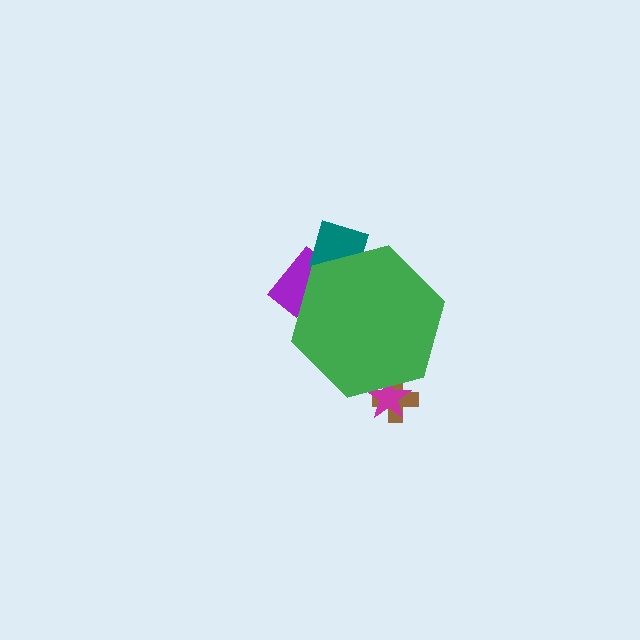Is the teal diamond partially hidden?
Yes, the teal diamond is partially hidden behind the green hexagon.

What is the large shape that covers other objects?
A green hexagon.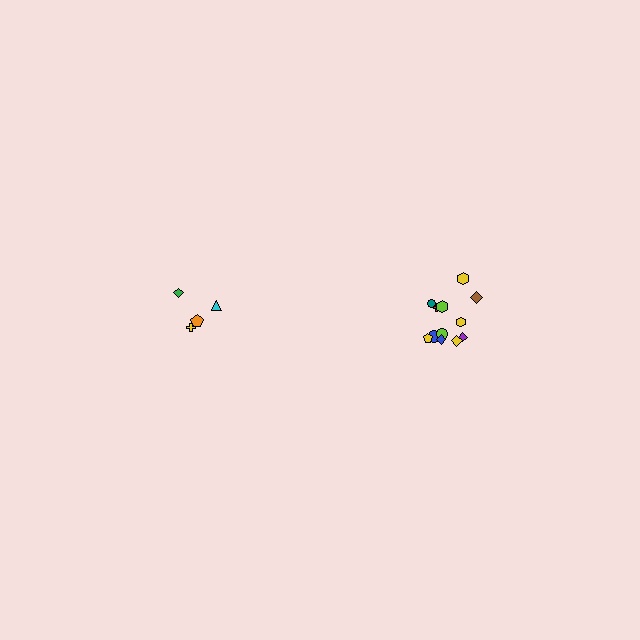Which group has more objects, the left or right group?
The right group.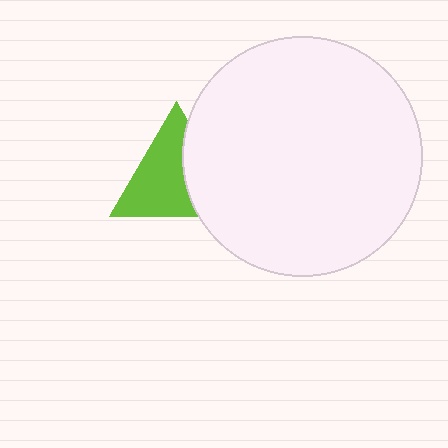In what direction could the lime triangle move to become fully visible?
The lime triangle could move left. That would shift it out from behind the white circle entirely.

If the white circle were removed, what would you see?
You would see the complete lime triangle.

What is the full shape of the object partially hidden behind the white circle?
The partially hidden object is a lime triangle.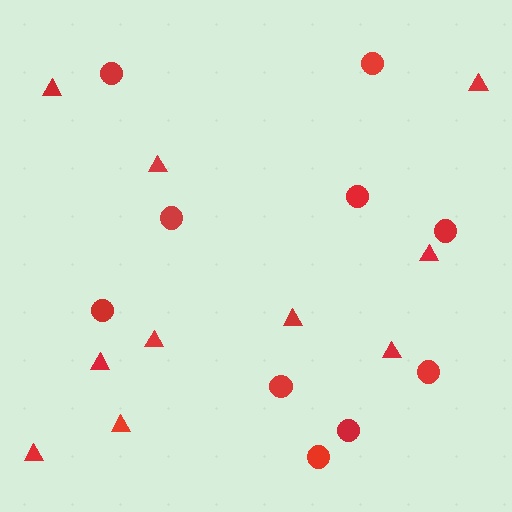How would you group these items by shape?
There are 2 groups: one group of circles (10) and one group of triangles (10).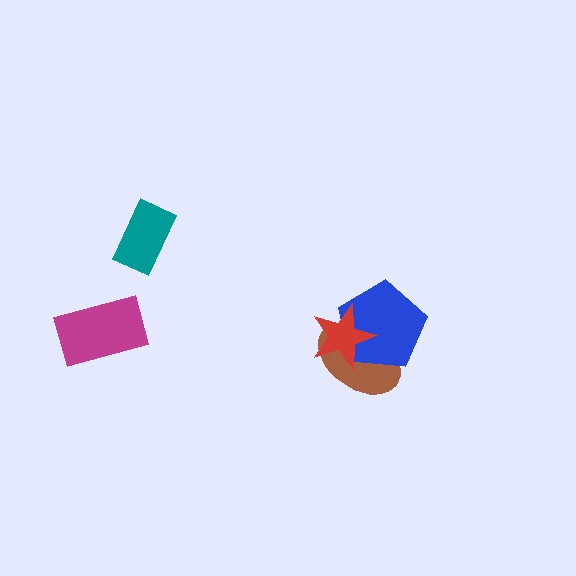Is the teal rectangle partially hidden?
No, no other shape covers it.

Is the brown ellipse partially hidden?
Yes, it is partially covered by another shape.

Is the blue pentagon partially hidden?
Yes, it is partially covered by another shape.